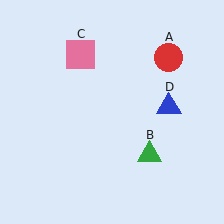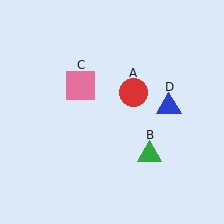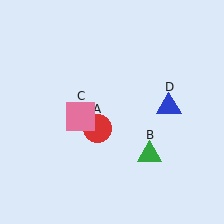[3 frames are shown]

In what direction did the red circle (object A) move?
The red circle (object A) moved down and to the left.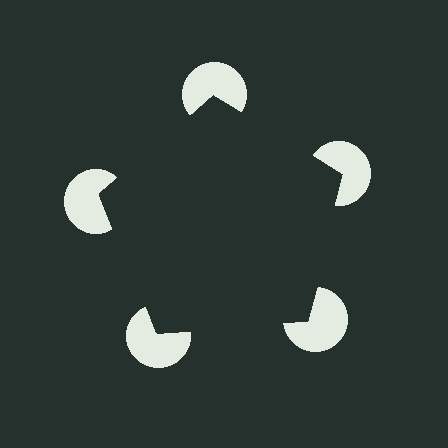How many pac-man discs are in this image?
There are 5 — one at each vertex of the illusory pentagon.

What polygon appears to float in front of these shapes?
An illusory pentagon — its edges are inferred from the aligned wedge cuts in the pac-man discs, not physically drawn.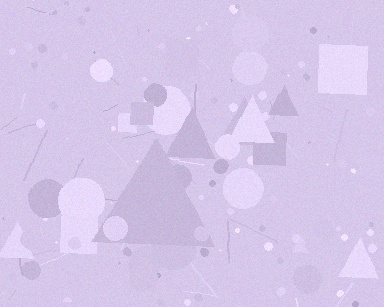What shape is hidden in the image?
A triangle is hidden in the image.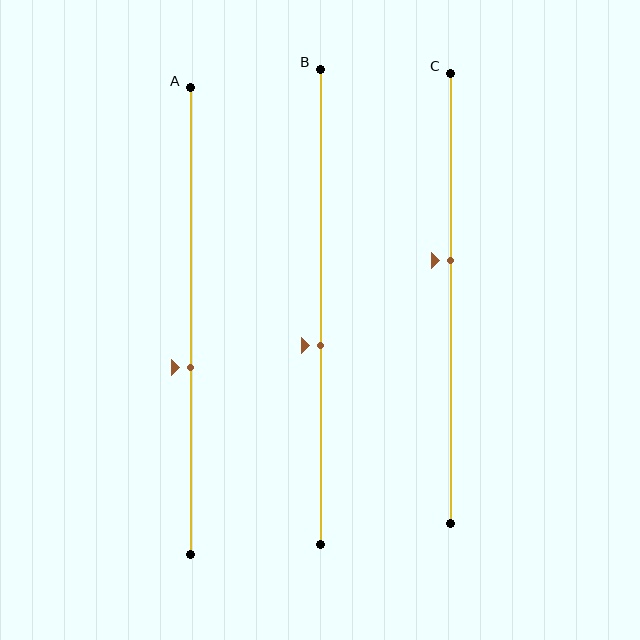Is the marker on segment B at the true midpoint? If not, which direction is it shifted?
No, the marker on segment B is shifted downward by about 8% of the segment length.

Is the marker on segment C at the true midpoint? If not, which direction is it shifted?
No, the marker on segment C is shifted upward by about 8% of the segment length.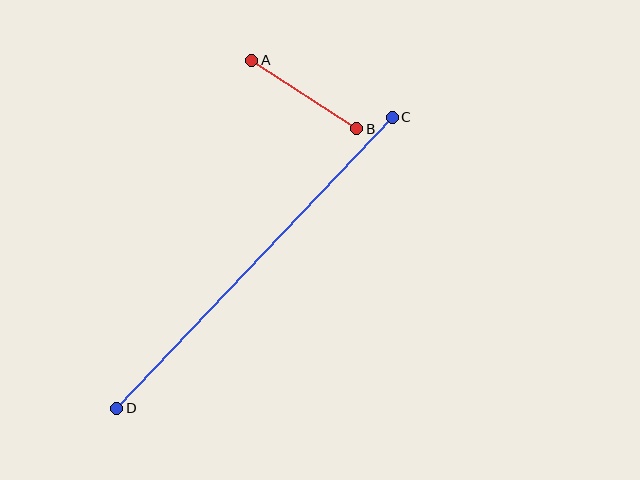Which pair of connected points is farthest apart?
Points C and D are farthest apart.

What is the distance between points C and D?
The distance is approximately 401 pixels.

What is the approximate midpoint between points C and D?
The midpoint is at approximately (254, 263) pixels.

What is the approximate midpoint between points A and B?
The midpoint is at approximately (304, 95) pixels.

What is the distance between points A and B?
The distance is approximately 125 pixels.